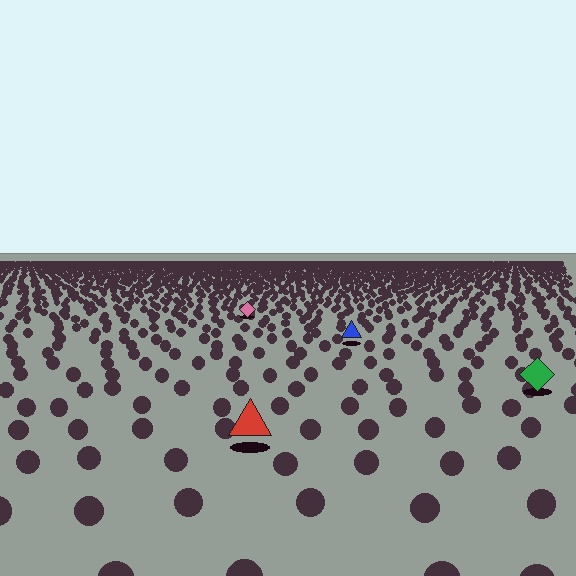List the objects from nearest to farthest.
From nearest to farthest: the red triangle, the green diamond, the blue triangle, the pink diamond.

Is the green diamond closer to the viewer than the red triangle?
No. The red triangle is closer — you can tell from the texture gradient: the ground texture is coarser near it.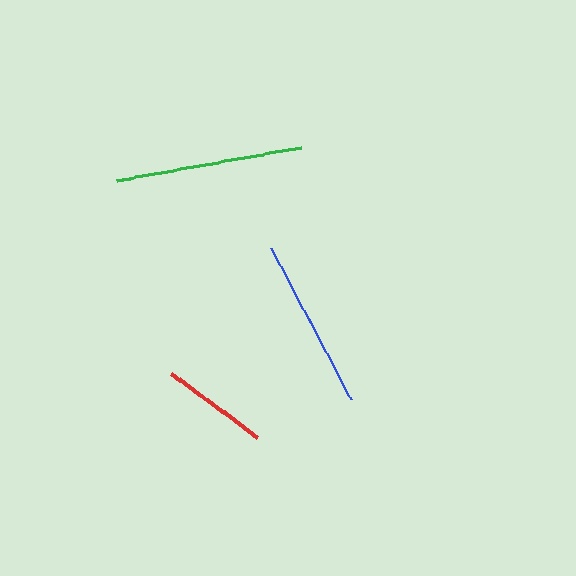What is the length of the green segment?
The green segment is approximately 187 pixels long.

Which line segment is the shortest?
The red line is the shortest at approximately 108 pixels.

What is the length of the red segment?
The red segment is approximately 108 pixels long.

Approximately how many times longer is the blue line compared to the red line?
The blue line is approximately 1.6 times the length of the red line.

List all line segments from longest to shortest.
From longest to shortest: green, blue, red.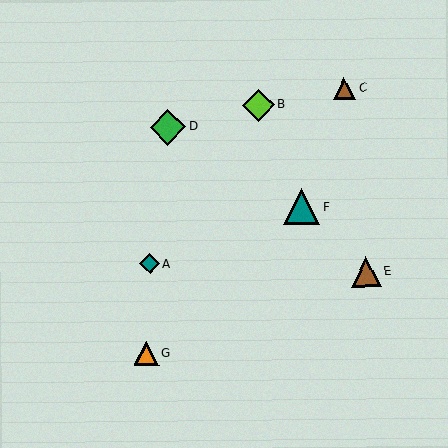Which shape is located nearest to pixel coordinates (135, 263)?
The teal diamond (labeled A) at (150, 264) is nearest to that location.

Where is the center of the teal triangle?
The center of the teal triangle is at (302, 207).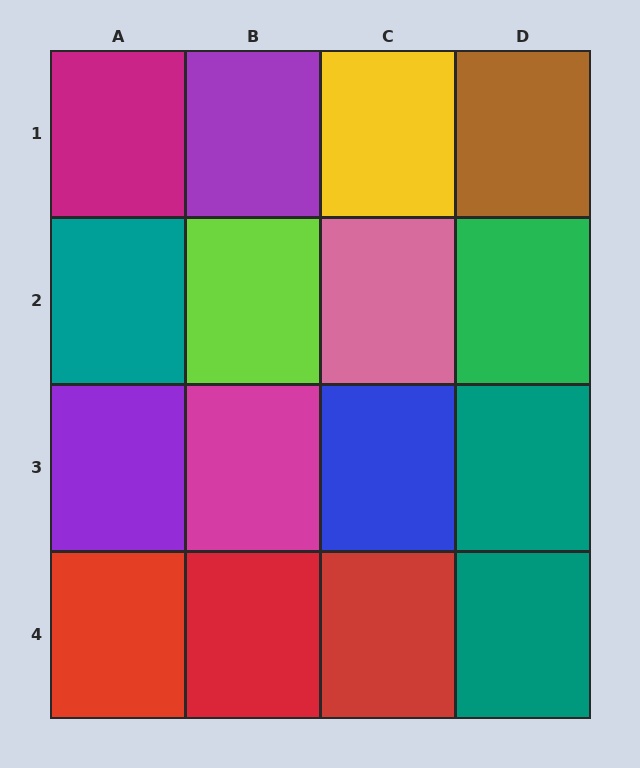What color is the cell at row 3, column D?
Teal.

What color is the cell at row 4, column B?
Red.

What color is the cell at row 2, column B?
Lime.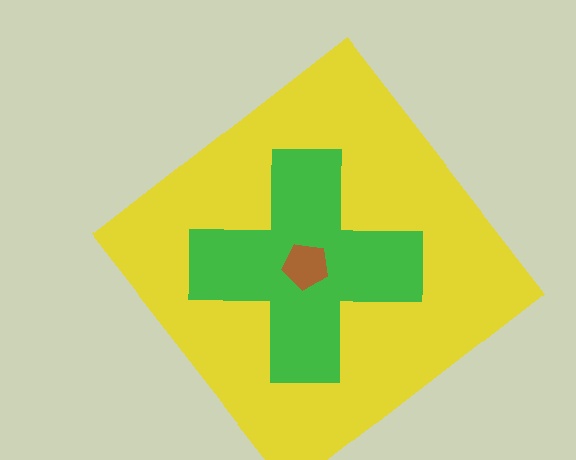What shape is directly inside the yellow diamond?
The green cross.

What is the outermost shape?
The yellow diamond.